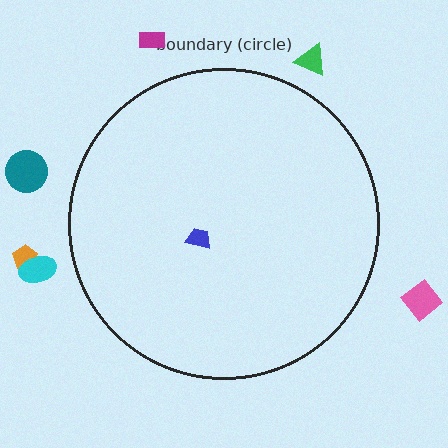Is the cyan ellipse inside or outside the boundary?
Outside.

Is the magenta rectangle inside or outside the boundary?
Outside.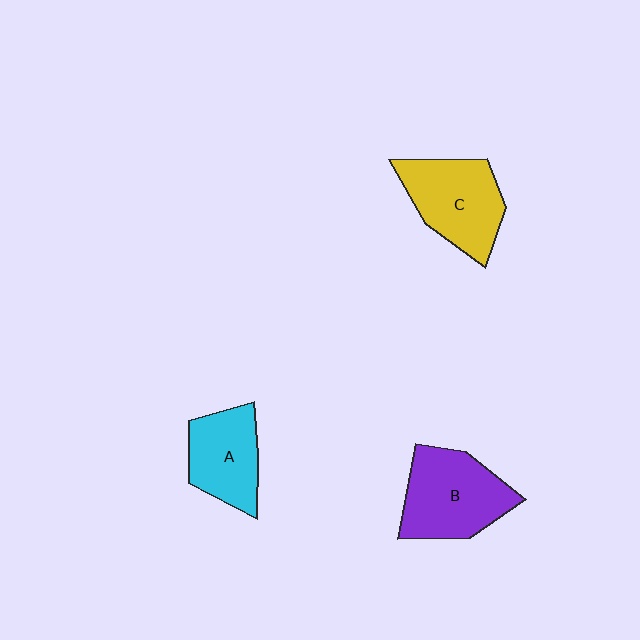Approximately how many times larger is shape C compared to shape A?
Approximately 1.2 times.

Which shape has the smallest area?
Shape A (cyan).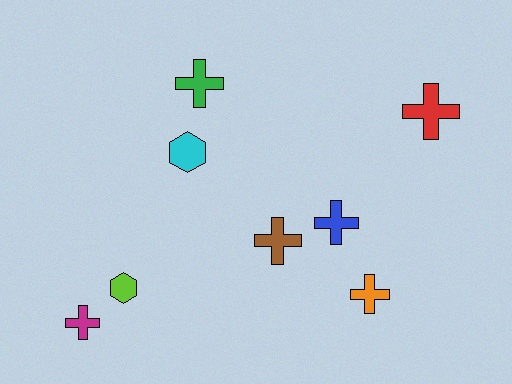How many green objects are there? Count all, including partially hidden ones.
There is 1 green object.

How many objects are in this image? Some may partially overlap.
There are 8 objects.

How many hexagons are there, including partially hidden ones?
There are 2 hexagons.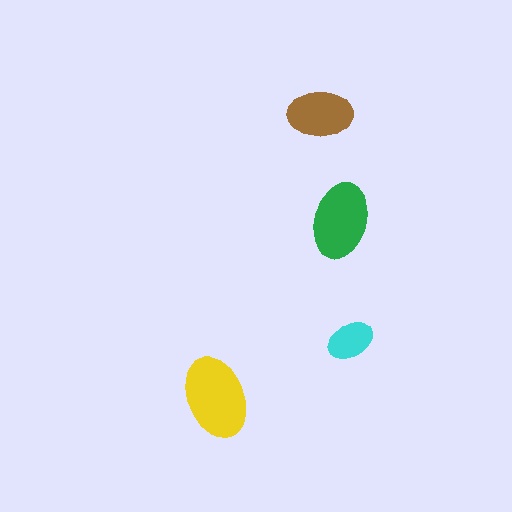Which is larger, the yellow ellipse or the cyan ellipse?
The yellow one.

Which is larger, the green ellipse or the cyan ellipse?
The green one.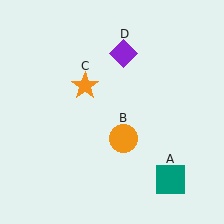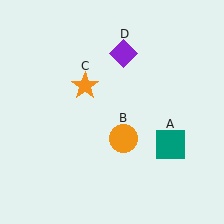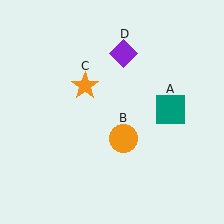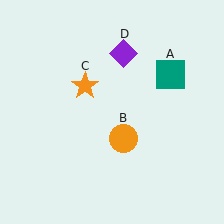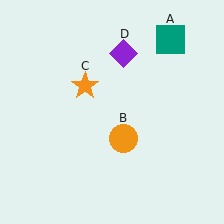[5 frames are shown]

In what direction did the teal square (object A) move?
The teal square (object A) moved up.